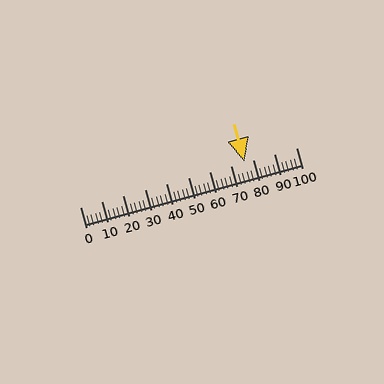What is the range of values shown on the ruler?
The ruler shows values from 0 to 100.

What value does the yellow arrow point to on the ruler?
The yellow arrow points to approximately 76.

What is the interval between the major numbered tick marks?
The major tick marks are spaced 10 units apart.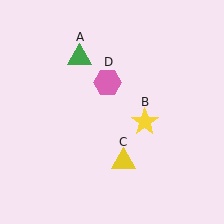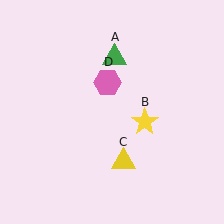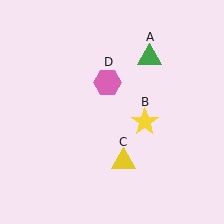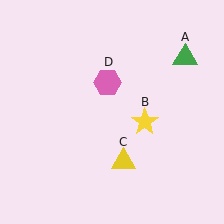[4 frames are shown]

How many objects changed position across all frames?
1 object changed position: green triangle (object A).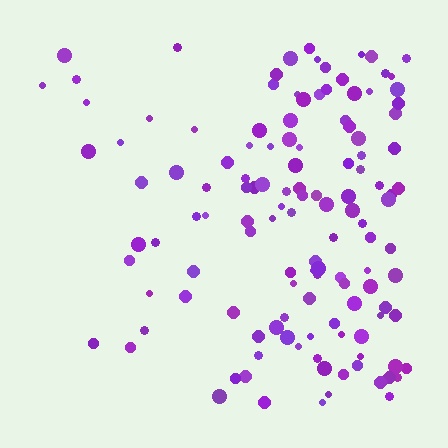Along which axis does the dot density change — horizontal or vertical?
Horizontal.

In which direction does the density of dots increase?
From left to right, with the right side densest.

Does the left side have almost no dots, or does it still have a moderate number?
Still a moderate number, just noticeably fewer than the right.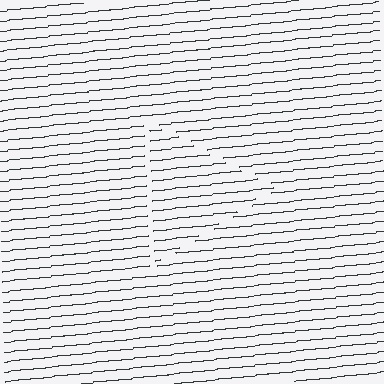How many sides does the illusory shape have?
3 sides — the line-ends trace a triangle.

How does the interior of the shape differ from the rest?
The interior of the shape contains the same grating, shifted by half a period — the contour is defined by the phase discontinuity where line-ends from the inner and outer gratings abut.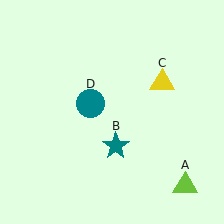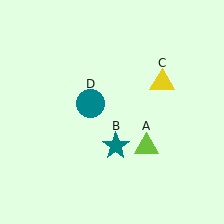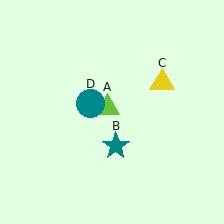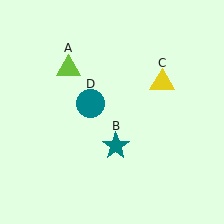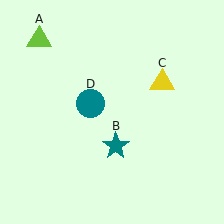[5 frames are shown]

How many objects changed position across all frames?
1 object changed position: lime triangle (object A).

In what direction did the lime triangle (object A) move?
The lime triangle (object A) moved up and to the left.